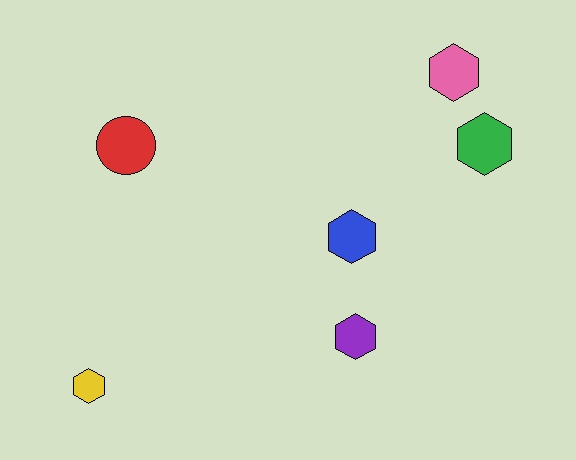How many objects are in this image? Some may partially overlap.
There are 6 objects.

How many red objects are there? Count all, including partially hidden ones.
There is 1 red object.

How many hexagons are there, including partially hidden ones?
There are 5 hexagons.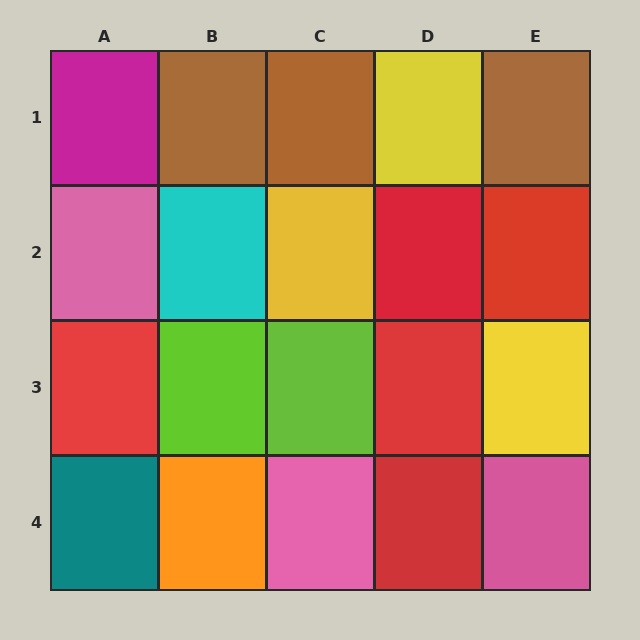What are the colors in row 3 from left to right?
Red, lime, lime, red, yellow.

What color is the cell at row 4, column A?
Teal.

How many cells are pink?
3 cells are pink.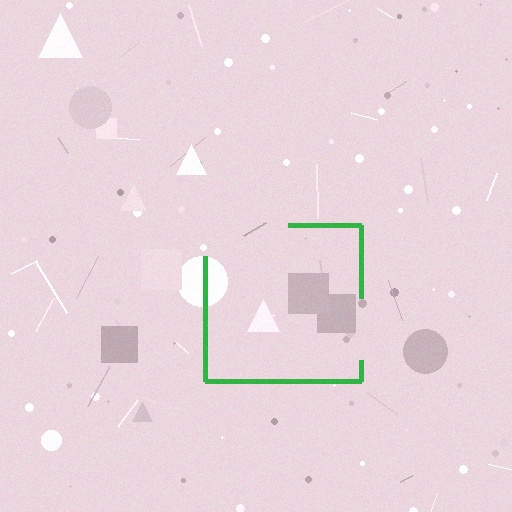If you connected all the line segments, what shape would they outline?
They would outline a square.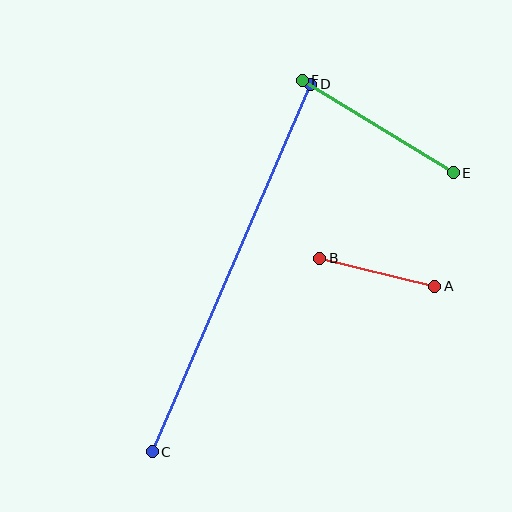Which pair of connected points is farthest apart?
Points C and D are farthest apart.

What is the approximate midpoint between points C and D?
The midpoint is at approximately (232, 268) pixels.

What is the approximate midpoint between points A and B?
The midpoint is at approximately (377, 272) pixels.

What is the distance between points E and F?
The distance is approximately 177 pixels.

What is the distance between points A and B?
The distance is approximately 118 pixels.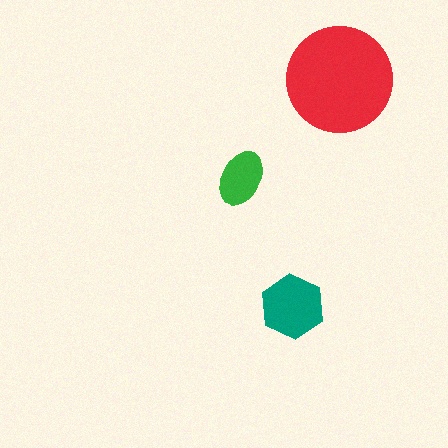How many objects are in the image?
There are 3 objects in the image.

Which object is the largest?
The red circle.